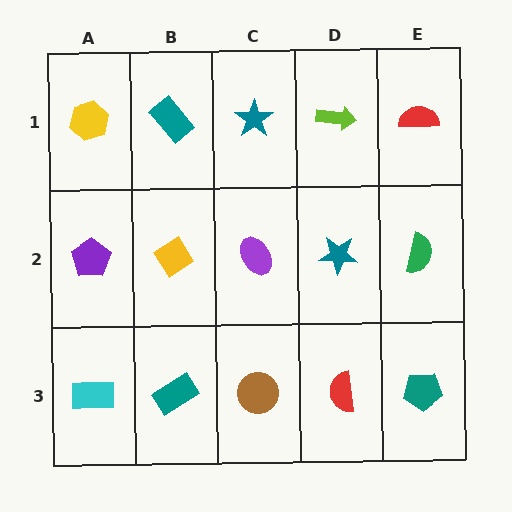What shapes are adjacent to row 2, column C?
A teal star (row 1, column C), a brown circle (row 3, column C), a yellow diamond (row 2, column B), a teal star (row 2, column D).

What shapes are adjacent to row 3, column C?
A purple ellipse (row 2, column C), a teal rectangle (row 3, column B), a red semicircle (row 3, column D).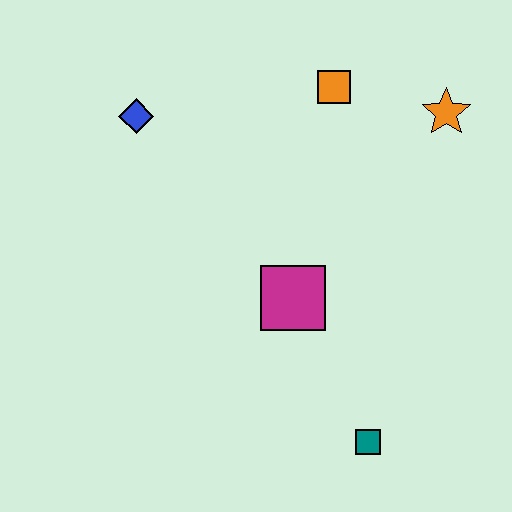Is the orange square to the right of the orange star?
No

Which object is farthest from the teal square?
The blue diamond is farthest from the teal square.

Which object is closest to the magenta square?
The teal square is closest to the magenta square.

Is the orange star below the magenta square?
No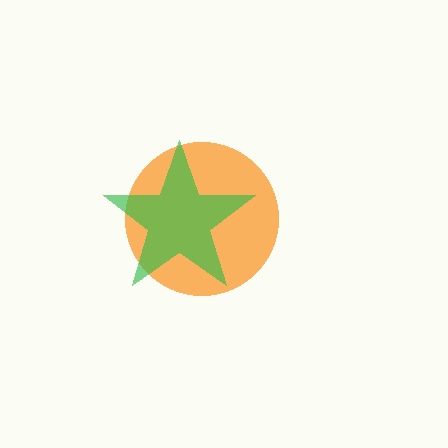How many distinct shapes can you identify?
There are 2 distinct shapes: an orange circle, a green star.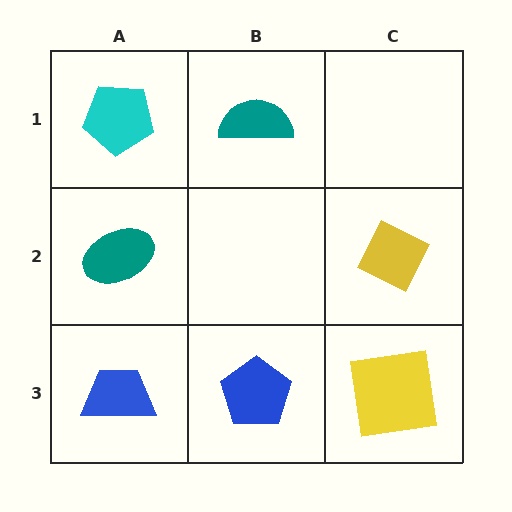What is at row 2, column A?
A teal ellipse.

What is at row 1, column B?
A teal semicircle.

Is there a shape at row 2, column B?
No, that cell is empty.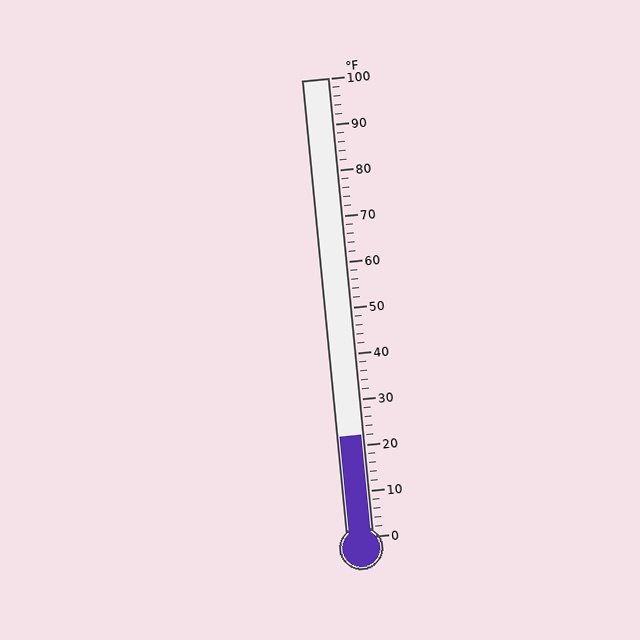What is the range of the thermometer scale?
The thermometer scale ranges from 0°F to 100°F.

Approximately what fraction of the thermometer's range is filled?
The thermometer is filled to approximately 20% of its range.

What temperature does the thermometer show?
The thermometer shows approximately 22°F.